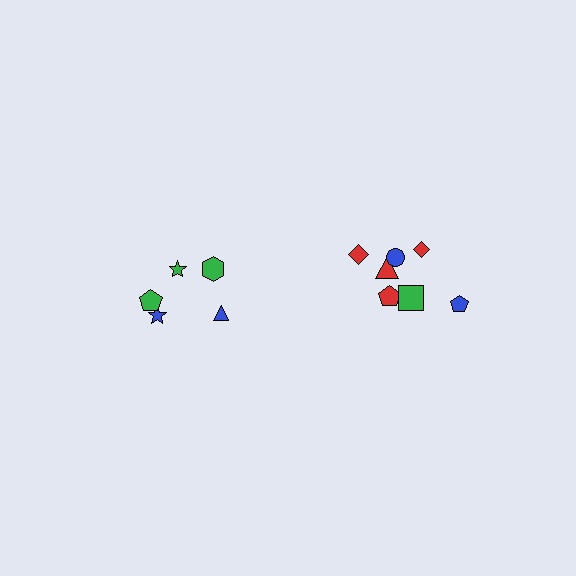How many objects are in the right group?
There are 7 objects.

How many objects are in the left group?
There are 5 objects.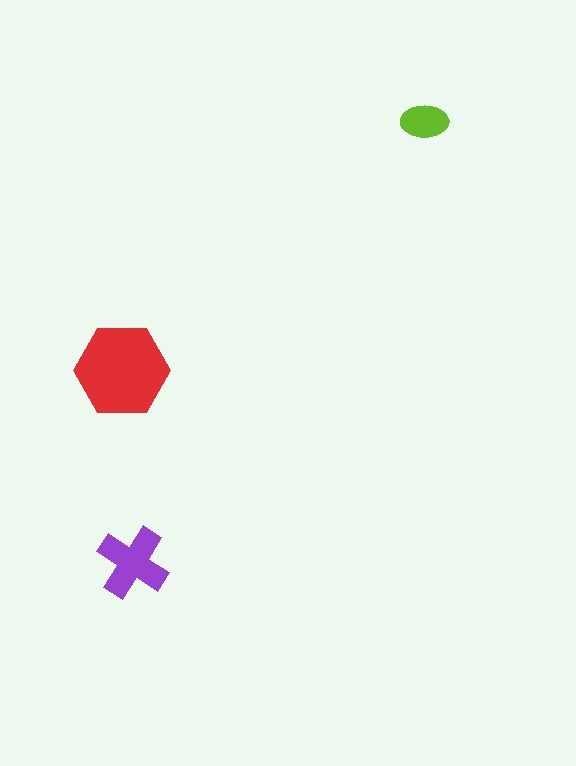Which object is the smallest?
The lime ellipse.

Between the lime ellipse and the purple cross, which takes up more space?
The purple cross.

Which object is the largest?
The red hexagon.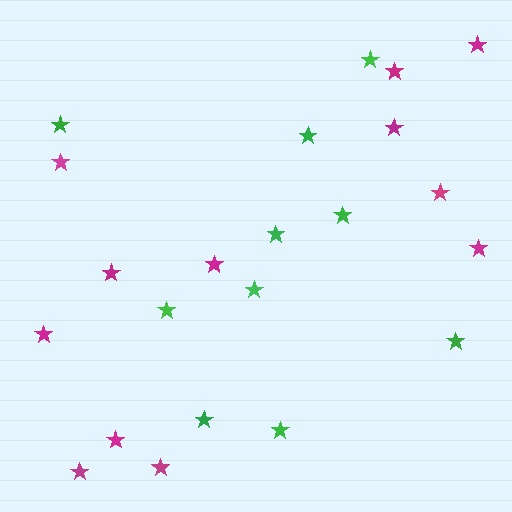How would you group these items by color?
There are 2 groups: one group of magenta stars (12) and one group of green stars (10).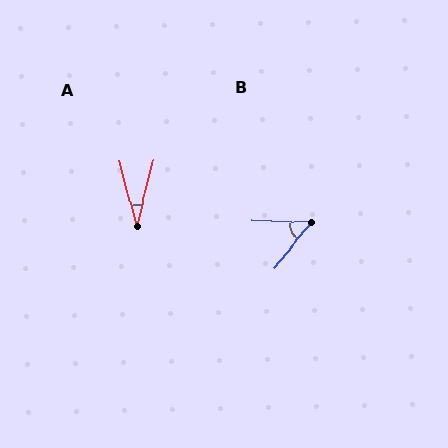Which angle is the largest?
B, at approximately 53 degrees.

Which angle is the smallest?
A, at approximately 30 degrees.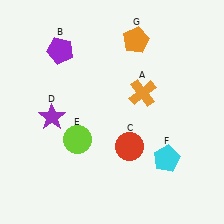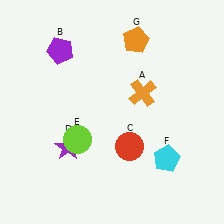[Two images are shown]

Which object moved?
The purple star (D) moved down.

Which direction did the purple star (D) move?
The purple star (D) moved down.